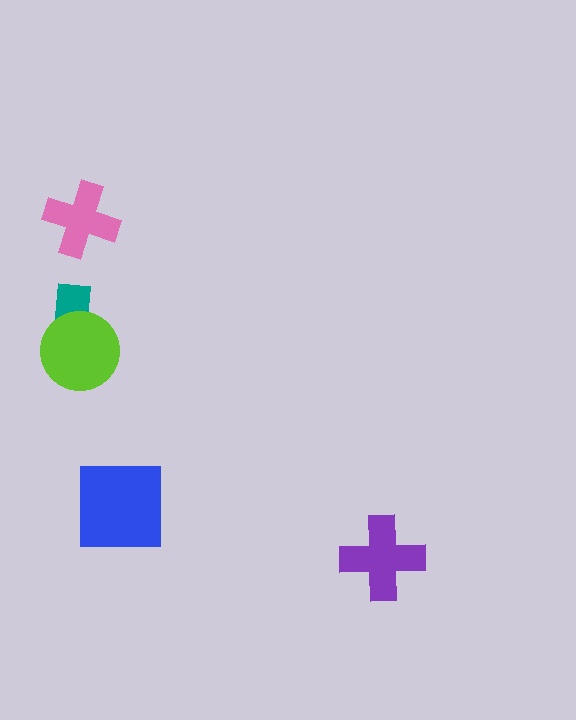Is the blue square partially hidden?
No, no other shape covers it.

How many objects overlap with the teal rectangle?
1 object overlaps with the teal rectangle.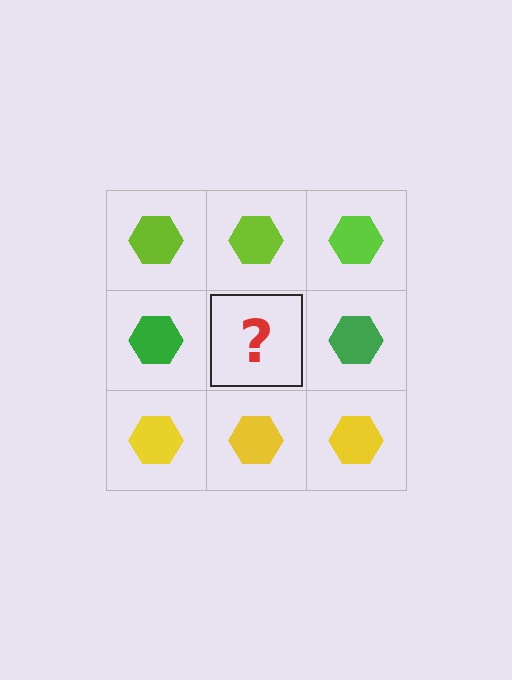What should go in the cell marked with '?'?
The missing cell should contain a green hexagon.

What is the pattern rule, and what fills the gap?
The rule is that each row has a consistent color. The gap should be filled with a green hexagon.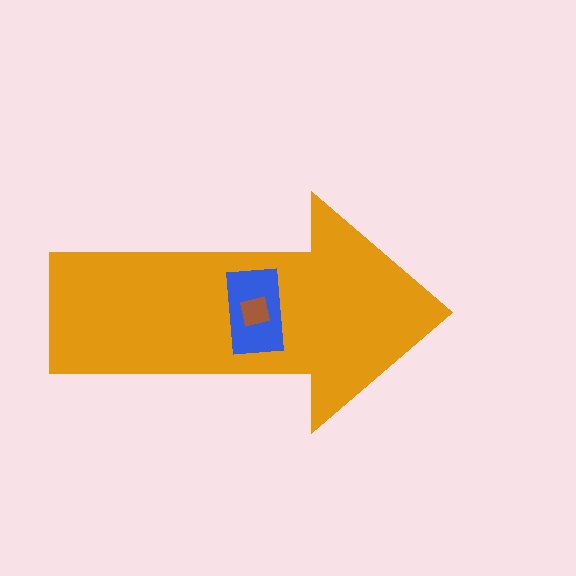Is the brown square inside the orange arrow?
Yes.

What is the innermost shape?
The brown square.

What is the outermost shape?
The orange arrow.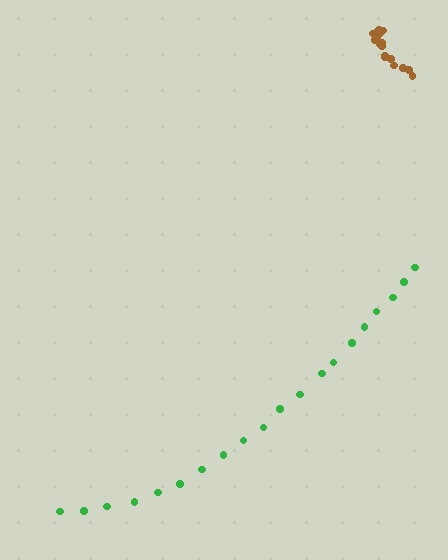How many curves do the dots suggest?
There are 2 distinct paths.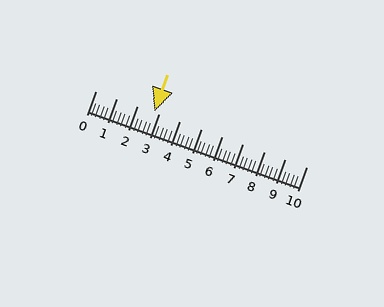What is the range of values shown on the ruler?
The ruler shows values from 0 to 10.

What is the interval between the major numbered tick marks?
The major tick marks are spaced 1 units apart.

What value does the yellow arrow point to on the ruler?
The yellow arrow points to approximately 2.8.